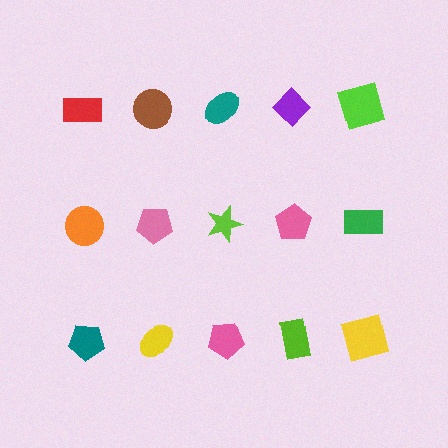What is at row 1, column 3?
A teal ellipse.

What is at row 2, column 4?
A pink pentagon.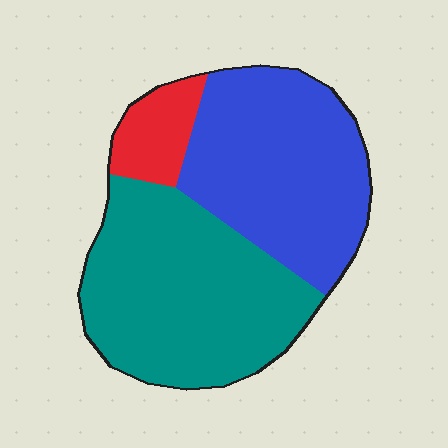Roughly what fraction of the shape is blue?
Blue takes up about two fifths (2/5) of the shape.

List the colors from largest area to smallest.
From largest to smallest: teal, blue, red.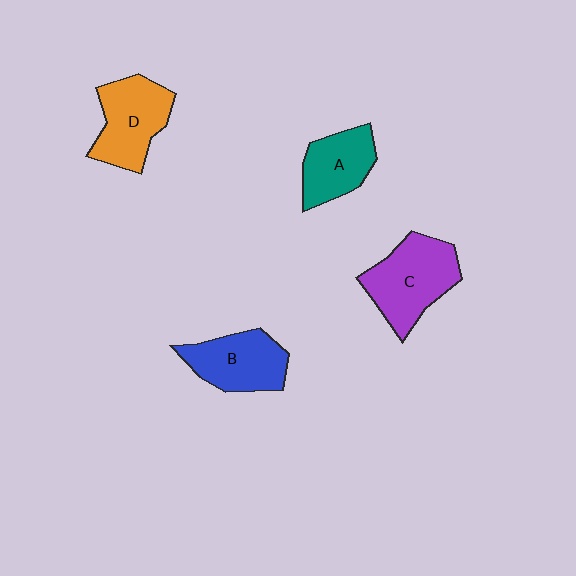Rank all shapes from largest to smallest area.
From largest to smallest: C (purple), D (orange), B (blue), A (teal).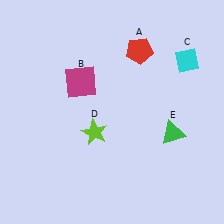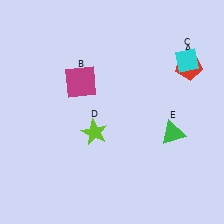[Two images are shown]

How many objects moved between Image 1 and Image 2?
1 object moved between the two images.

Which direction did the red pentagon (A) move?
The red pentagon (A) moved right.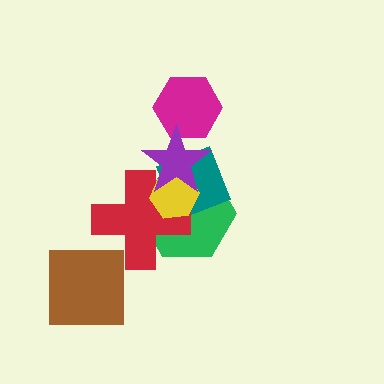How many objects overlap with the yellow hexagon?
4 objects overlap with the yellow hexagon.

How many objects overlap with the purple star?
5 objects overlap with the purple star.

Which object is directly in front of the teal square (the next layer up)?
The red cross is directly in front of the teal square.